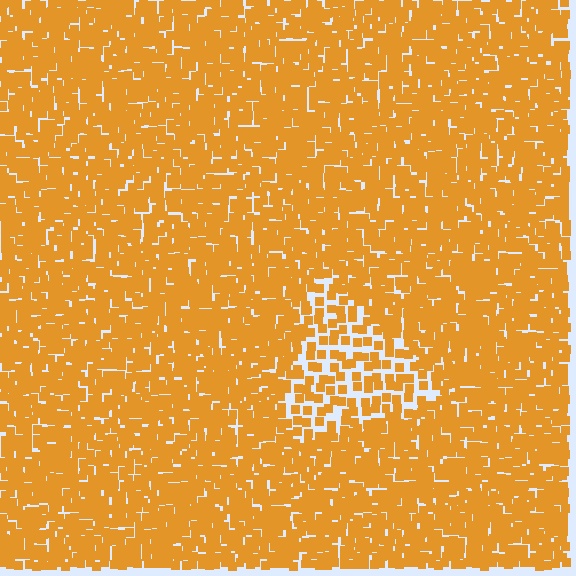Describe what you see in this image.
The image contains small orange elements arranged at two different densities. A triangle-shaped region is visible where the elements are less densely packed than the surrounding area.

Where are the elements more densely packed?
The elements are more densely packed outside the triangle boundary.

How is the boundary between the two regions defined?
The boundary is defined by a change in element density (approximately 2.0x ratio). All elements are the same color, size, and shape.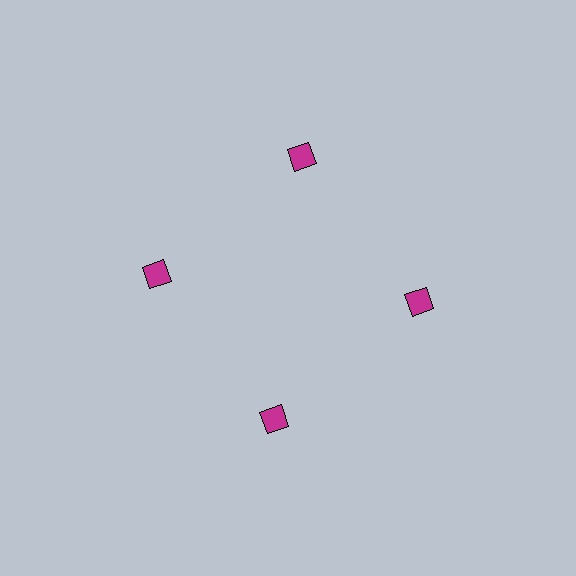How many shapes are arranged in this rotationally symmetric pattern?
There are 4 shapes, arranged in 4 groups of 1.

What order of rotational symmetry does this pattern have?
This pattern has 4-fold rotational symmetry.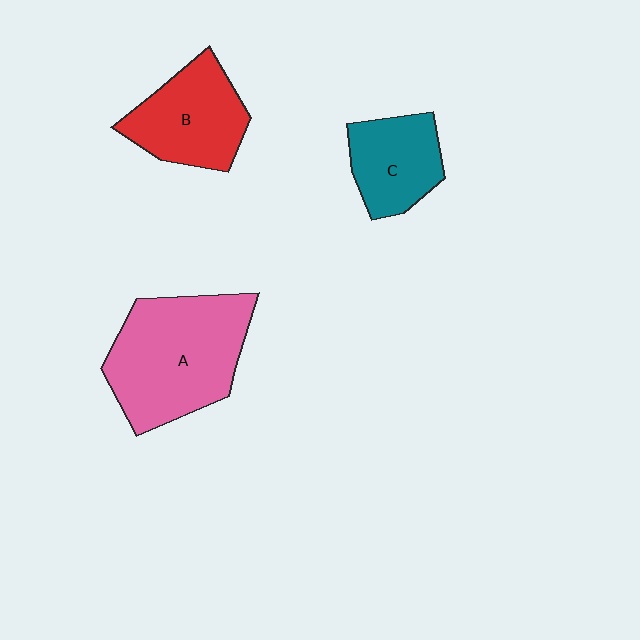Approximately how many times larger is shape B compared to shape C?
Approximately 1.2 times.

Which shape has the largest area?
Shape A (pink).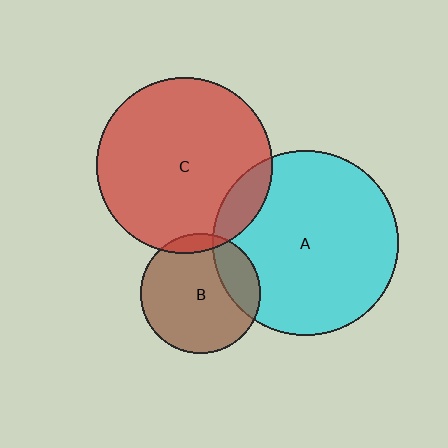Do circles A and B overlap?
Yes.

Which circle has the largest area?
Circle A (cyan).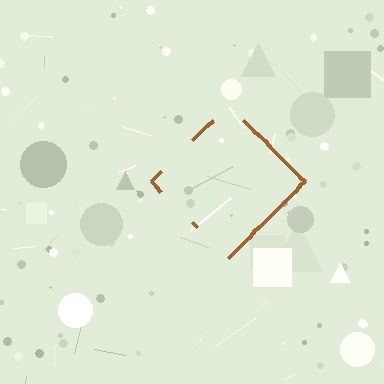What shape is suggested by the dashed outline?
The dashed outline suggests a diamond.